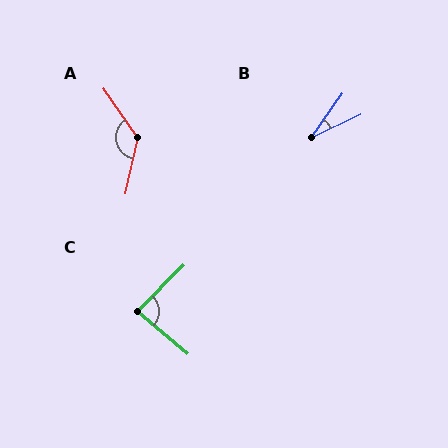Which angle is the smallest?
B, at approximately 29 degrees.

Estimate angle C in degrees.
Approximately 85 degrees.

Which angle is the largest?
A, at approximately 133 degrees.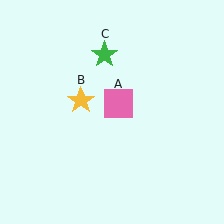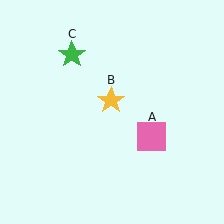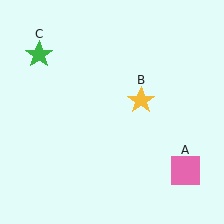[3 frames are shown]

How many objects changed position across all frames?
3 objects changed position: pink square (object A), yellow star (object B), green star (object C).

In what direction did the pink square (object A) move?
The pink square (object A) moved down and to the right.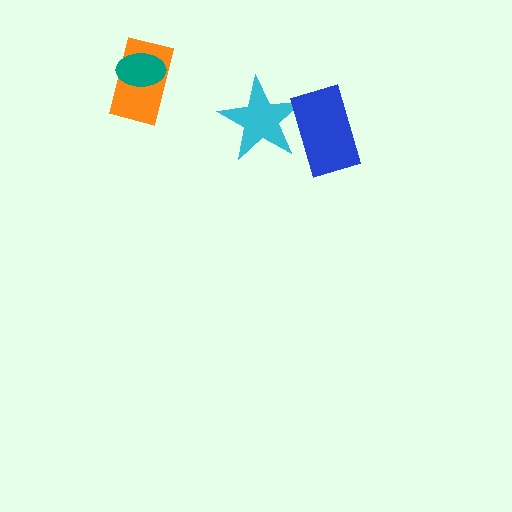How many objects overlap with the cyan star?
1 object overlaps with the cyan star.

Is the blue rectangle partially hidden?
No, no other shape covers it.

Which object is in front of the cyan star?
The blue rectangle is in front of the cyan star.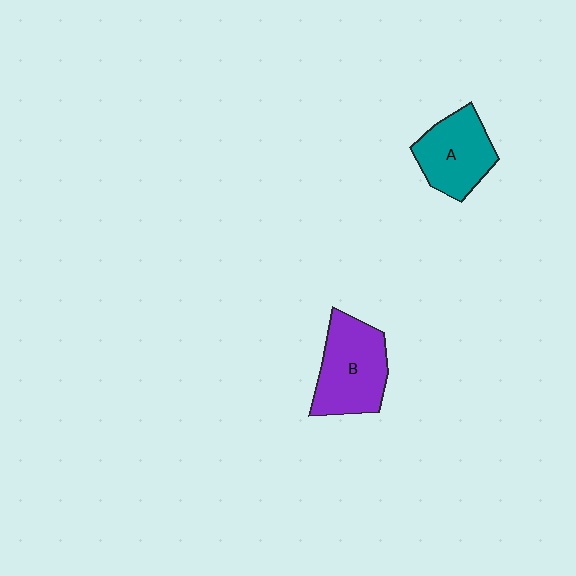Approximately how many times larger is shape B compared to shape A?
Approximately 1.2 times.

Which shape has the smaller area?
Shape A (teal).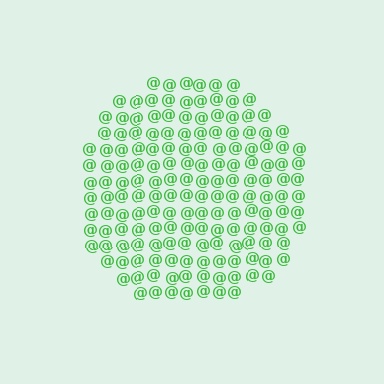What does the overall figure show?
The overall figure shows a circle.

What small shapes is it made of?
It is made of small at signs.